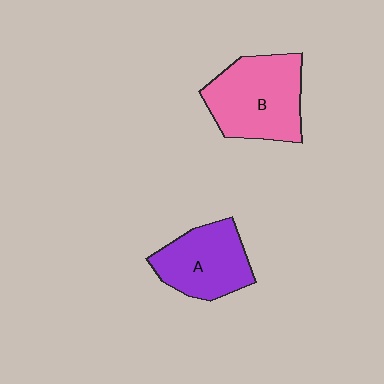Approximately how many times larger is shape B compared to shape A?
Approximately 1.2 times.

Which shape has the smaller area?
Shape A (purple).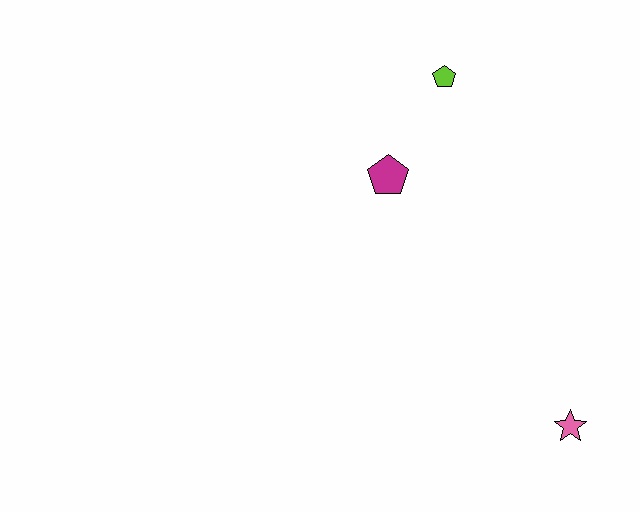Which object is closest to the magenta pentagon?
The lime pentagon is closest to the magenta pentagon.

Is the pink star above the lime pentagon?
No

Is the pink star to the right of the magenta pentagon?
Yes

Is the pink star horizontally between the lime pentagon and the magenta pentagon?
No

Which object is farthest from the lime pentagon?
The pink star is farthest from the lime pentagon.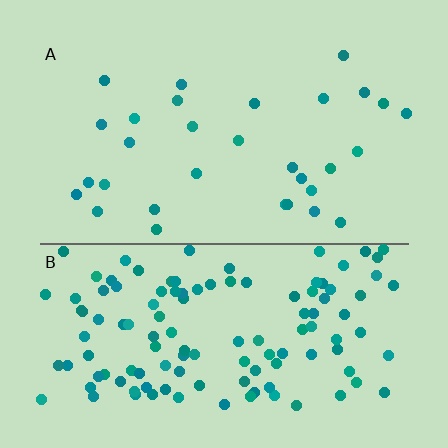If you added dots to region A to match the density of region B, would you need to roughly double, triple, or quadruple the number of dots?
Approximately quadruple.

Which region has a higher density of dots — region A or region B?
B (the bottom).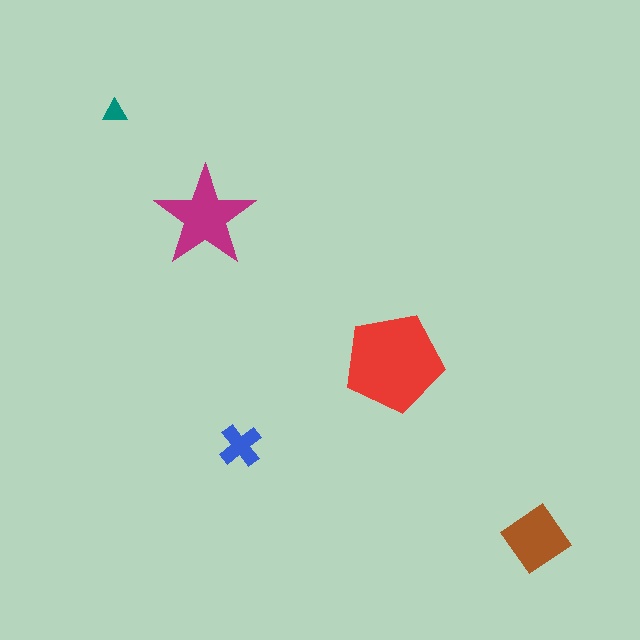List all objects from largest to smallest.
The red pentagon, the magenta star, the brown diamond, the blue cross, the teal triangle.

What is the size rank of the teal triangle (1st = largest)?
5th.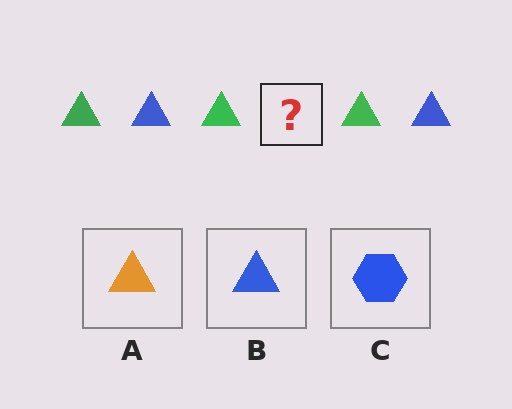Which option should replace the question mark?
Option B.